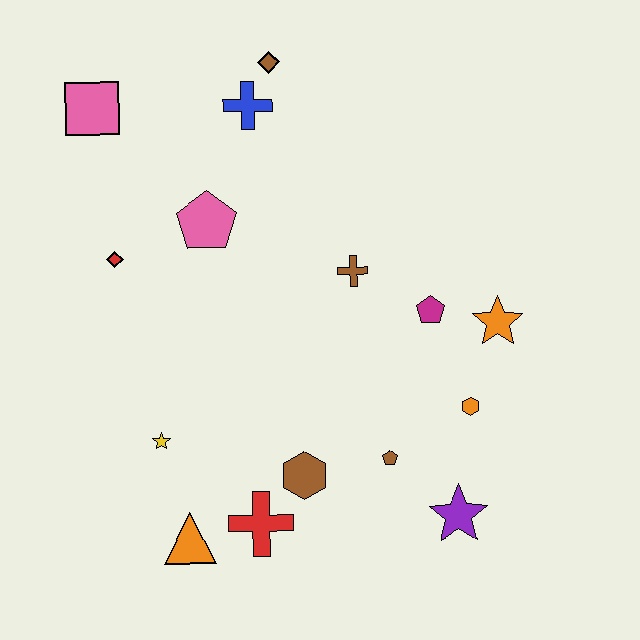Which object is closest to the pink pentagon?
The red diamond is closest to the pink pentagon.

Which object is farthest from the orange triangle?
The brown diamond is farthest from the orange triangle.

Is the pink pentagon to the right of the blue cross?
No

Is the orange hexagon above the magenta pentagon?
No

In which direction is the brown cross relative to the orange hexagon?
The brown cross is above the orange hexagon.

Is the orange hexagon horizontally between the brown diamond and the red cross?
No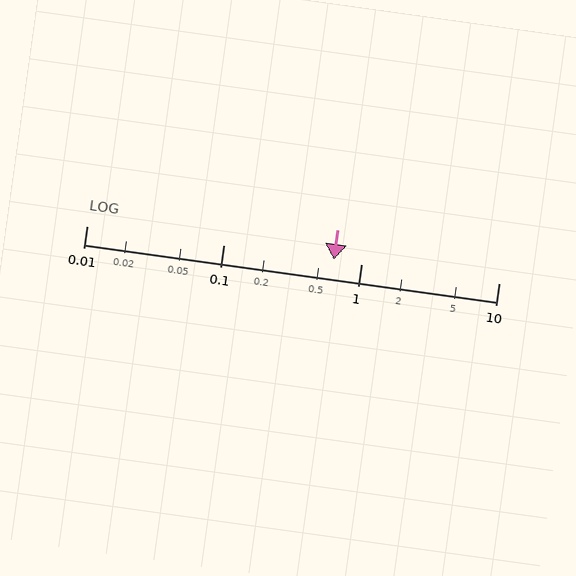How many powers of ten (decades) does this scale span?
The scale spans 3 decades, from 0.01 to 10.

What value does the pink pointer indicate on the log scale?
The pointer indicates approximately 0.63.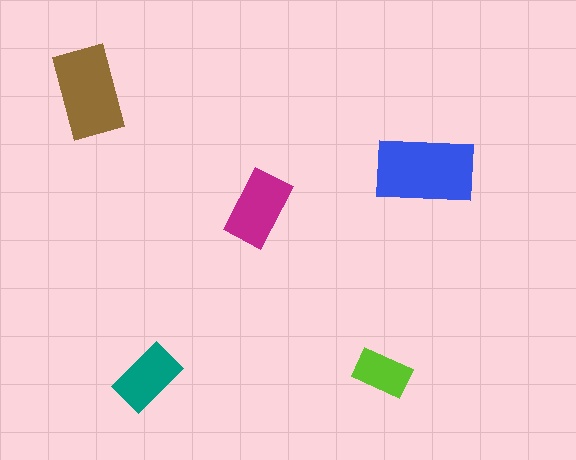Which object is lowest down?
The teal rectangle is bottommost.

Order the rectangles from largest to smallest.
the blue one, the brown one, the magenta one, the teal one, the lime one.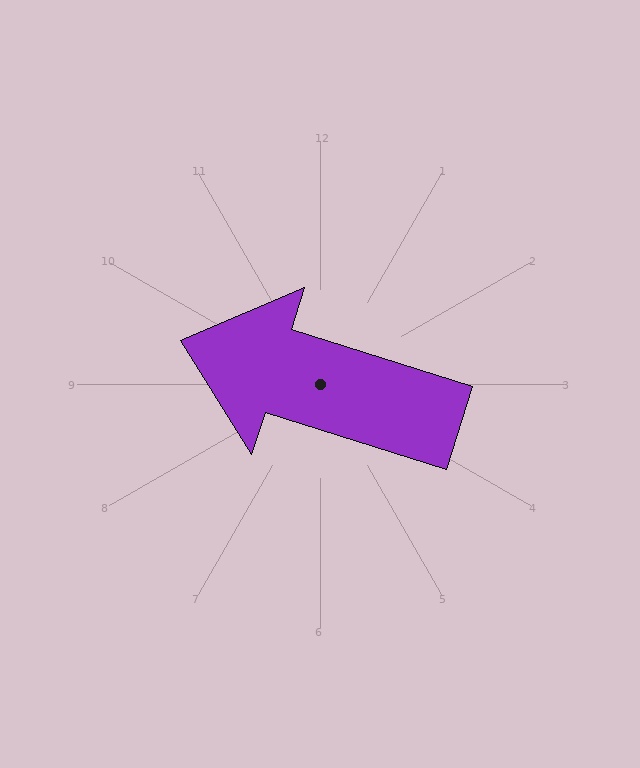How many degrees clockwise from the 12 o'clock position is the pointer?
Approximately 288 degrees.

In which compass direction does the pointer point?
West.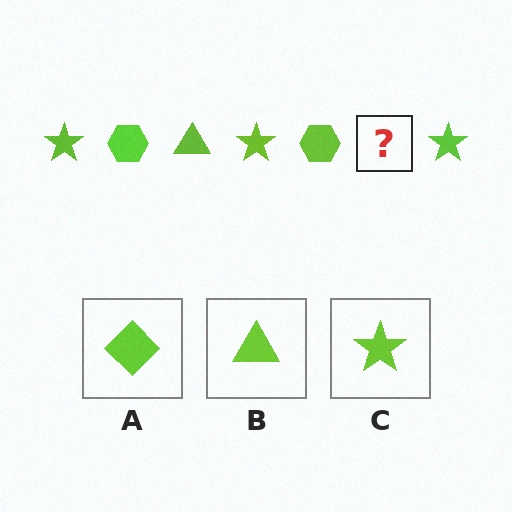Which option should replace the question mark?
Option B.